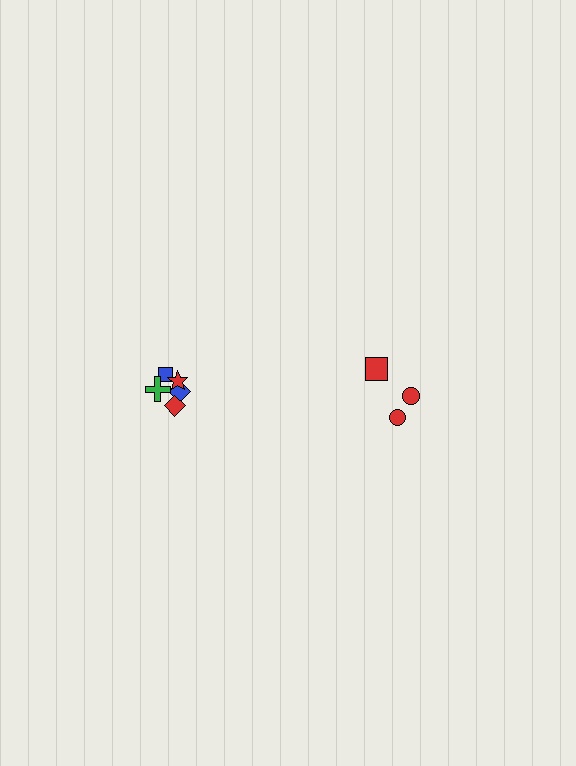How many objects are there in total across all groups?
There are 8 objects.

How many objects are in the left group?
There are 5 objects.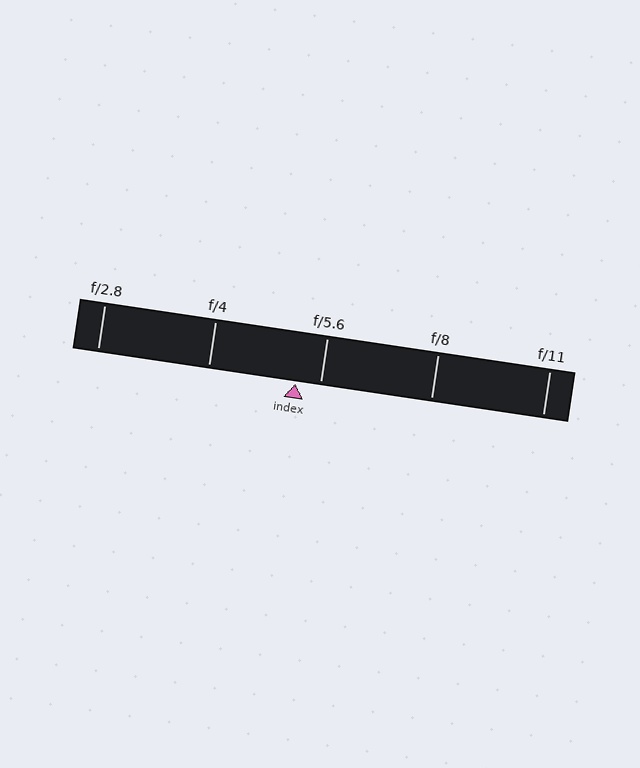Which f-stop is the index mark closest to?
The index mark is closest to f/5.6.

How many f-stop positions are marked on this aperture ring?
There are 5 f-stop positions marked.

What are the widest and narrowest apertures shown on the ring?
The widest aperture shown is f/2.8 and the narrowest is f/11.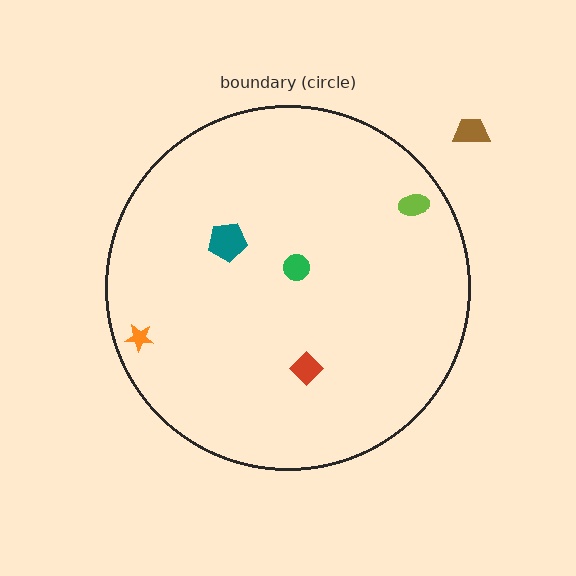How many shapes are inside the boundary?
5 inside, 1 outside.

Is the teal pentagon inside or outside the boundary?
Inside.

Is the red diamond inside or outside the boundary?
Inside.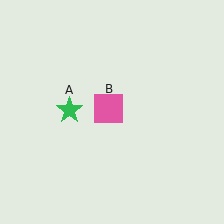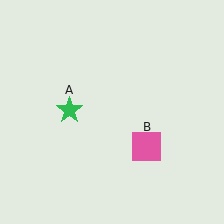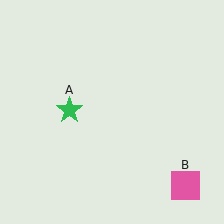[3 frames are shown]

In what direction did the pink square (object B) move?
The pink square (object B) moved down and to the right.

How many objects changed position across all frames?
1 object changed position: pink square (object B).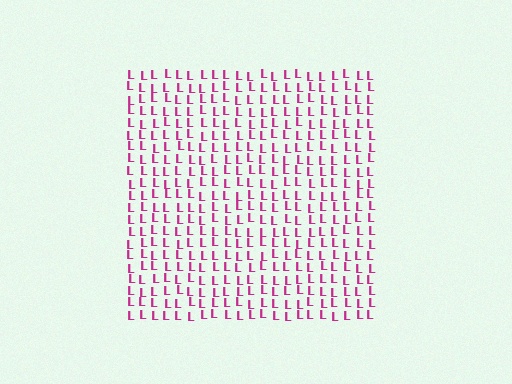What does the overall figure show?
The overall figure shows a square.